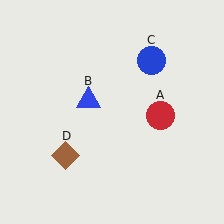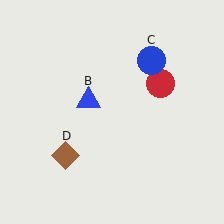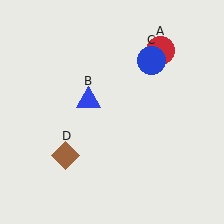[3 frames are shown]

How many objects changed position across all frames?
1 object changed position: red circle (object A).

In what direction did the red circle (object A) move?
The red circle (object A) moved up.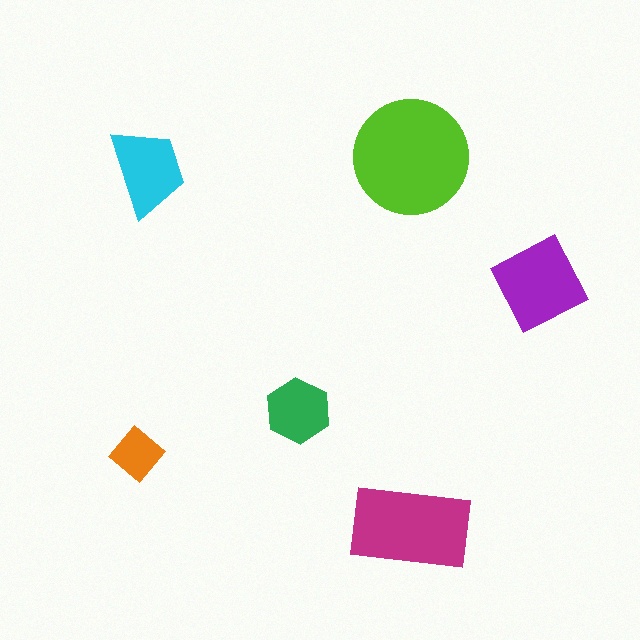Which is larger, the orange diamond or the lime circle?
The lime circle.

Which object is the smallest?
The orange diamond.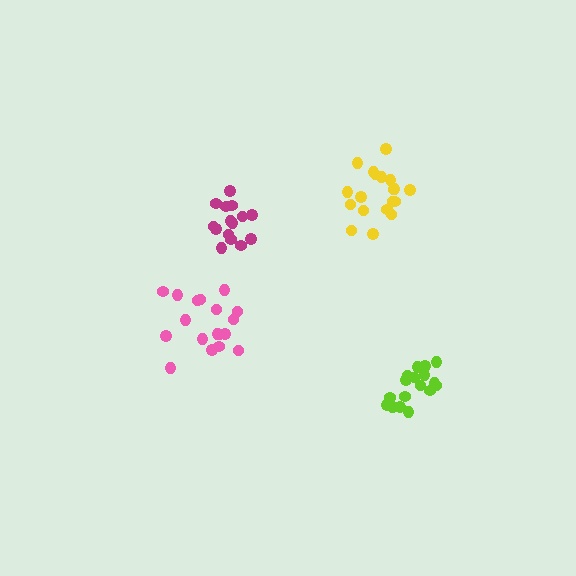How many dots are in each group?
Group 1: 15 dots, Group 2: 18 dots, Group 3: 17 dots, Group 4: 19 dots (69 total).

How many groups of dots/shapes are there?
There are 4 groups.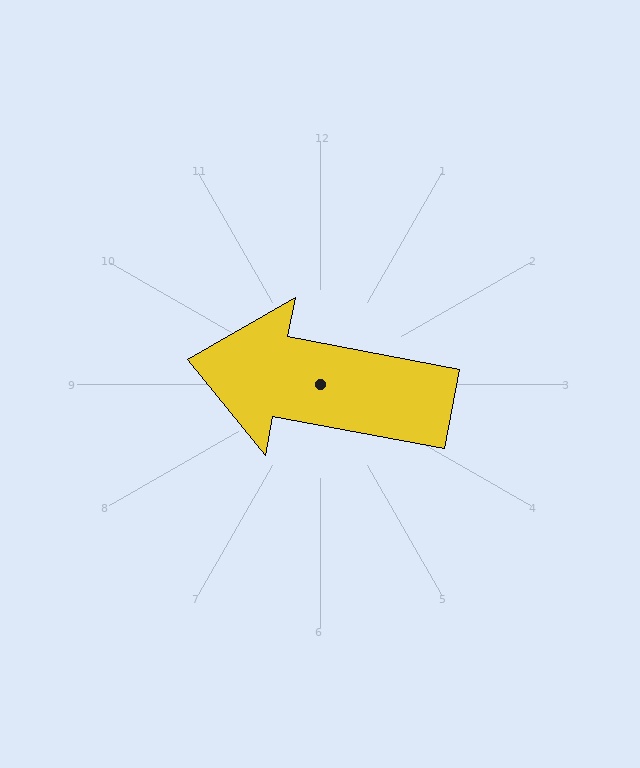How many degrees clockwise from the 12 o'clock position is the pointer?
Approximately 281 degrees.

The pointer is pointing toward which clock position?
Roughly 9 o'clock.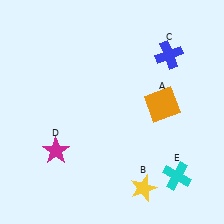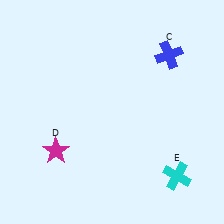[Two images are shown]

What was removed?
The orange square (A), the yellow star (B) were removed in Image 2.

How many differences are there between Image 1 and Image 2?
There are 2 differences between the two images.